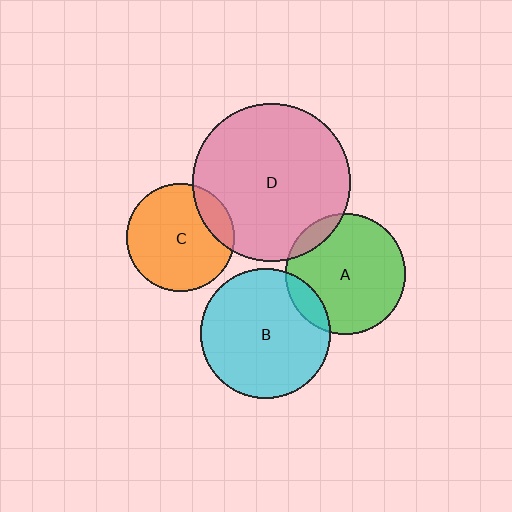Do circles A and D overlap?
Yes.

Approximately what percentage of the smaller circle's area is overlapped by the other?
Approximately 10%.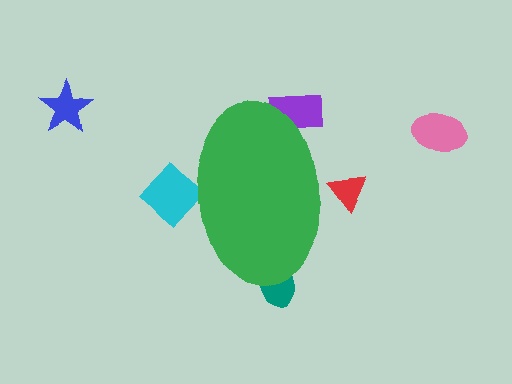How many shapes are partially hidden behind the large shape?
4 shapes are partially hidden.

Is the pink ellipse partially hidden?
No, the pink ellipse is fully visible.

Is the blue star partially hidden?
No, the blue star is fully visible.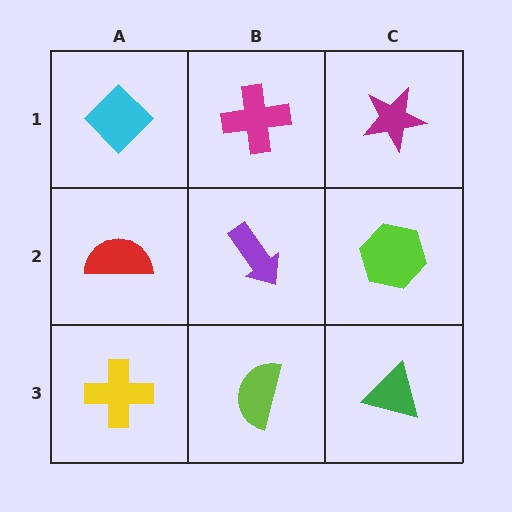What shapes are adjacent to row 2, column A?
A cyan diamond (row 1, column A), a yellow cross (row 3, column A), a purple arrow (row 2, column B).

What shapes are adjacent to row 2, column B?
A magenta cross (row 1, column B), a lime semicircle (row 3, column B), a red semicircle (row 2, column A), a lime hexagon (row 2, column C).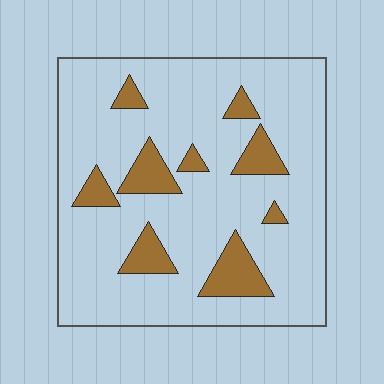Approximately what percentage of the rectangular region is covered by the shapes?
Approximately 15%.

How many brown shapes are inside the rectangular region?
9.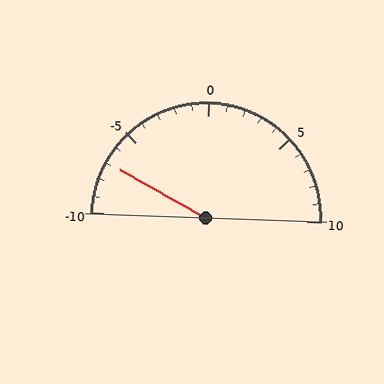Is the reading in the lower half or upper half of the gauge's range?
The reading is in the lower half of the range (-10 to 10).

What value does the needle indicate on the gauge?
The needle indicates approximately -7.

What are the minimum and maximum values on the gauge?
The gauge ranges from -10 to 10.